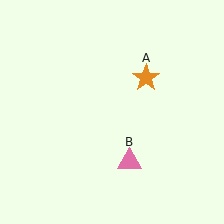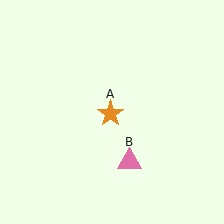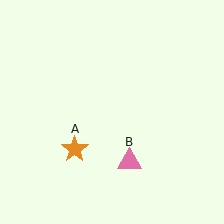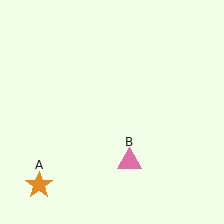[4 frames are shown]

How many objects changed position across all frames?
1 object changed position: orange star (object A).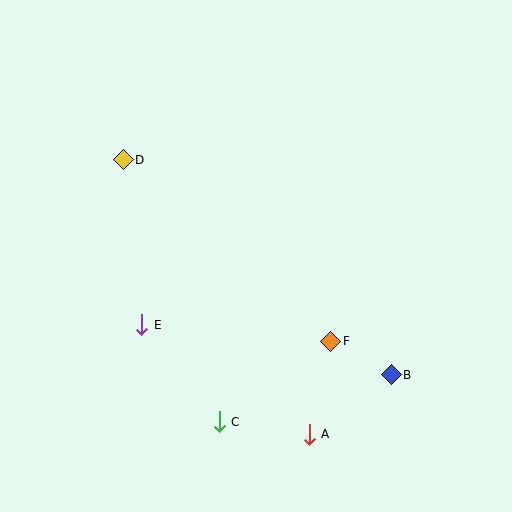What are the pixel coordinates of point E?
Point E is at (142, 325).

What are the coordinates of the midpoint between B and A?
The midpoint between B and A is at (350, 405).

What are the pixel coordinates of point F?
Point F is at (331, 341).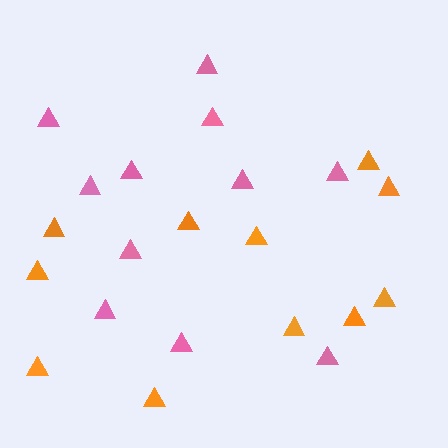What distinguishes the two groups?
There are 2 groups: one group of pink triangles (11) and one group of orange triangles (11).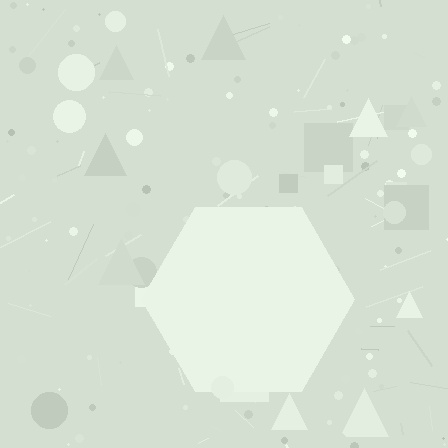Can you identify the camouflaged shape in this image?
The camouflaged shape is a hexagon.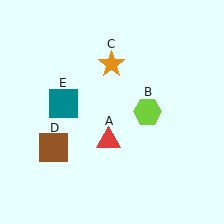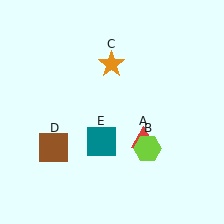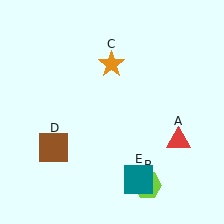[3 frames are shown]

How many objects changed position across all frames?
3 objects changed position: red triangle (object A), lime hexagon (object B), teal square (object E).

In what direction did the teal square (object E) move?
The teal square (object E) moved down and to the right.